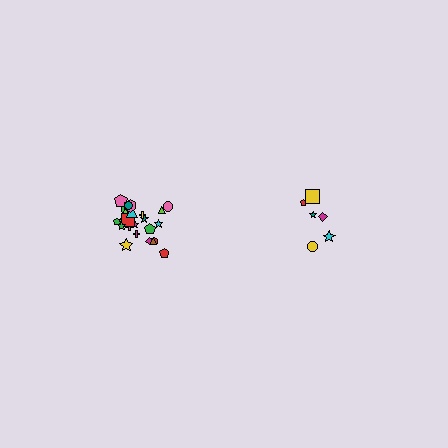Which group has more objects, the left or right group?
The left group.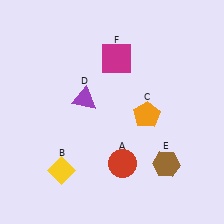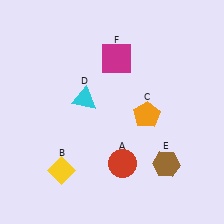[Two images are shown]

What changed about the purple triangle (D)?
In Image 1, D is purple. In Image 2, it changed to cyan.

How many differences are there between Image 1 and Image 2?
There is 1 difference between the two images.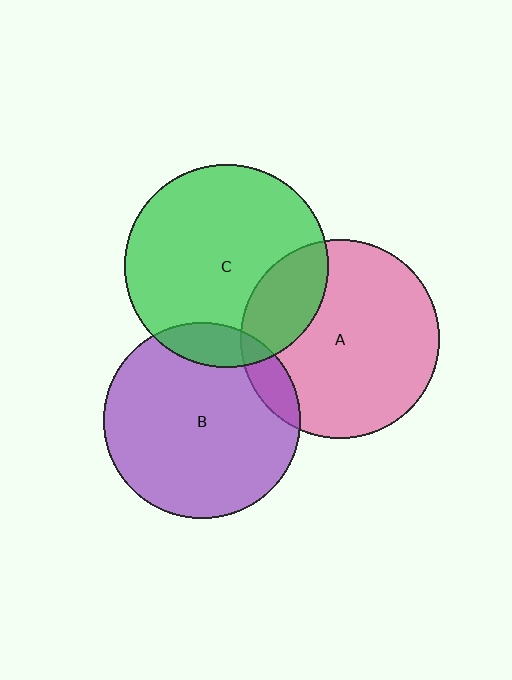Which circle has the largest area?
Circle C (green).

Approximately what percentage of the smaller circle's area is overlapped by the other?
Approximately 10%.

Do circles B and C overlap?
Yes.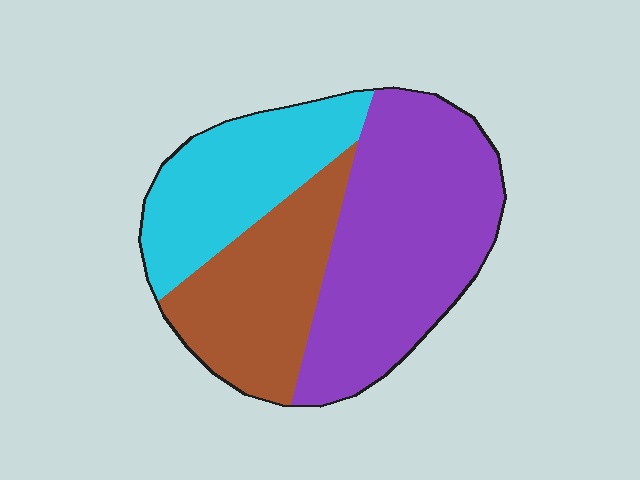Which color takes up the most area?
Purple, at roughly 45%.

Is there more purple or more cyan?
Purple.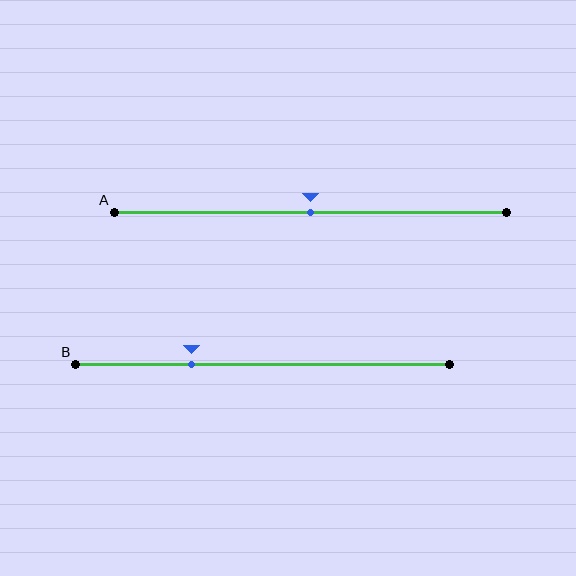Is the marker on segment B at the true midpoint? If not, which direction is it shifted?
No, the marker on segment B is shifted to the left by about 19% of the segment length.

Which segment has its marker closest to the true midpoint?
Segment A has its marker closest to the true midpoint.